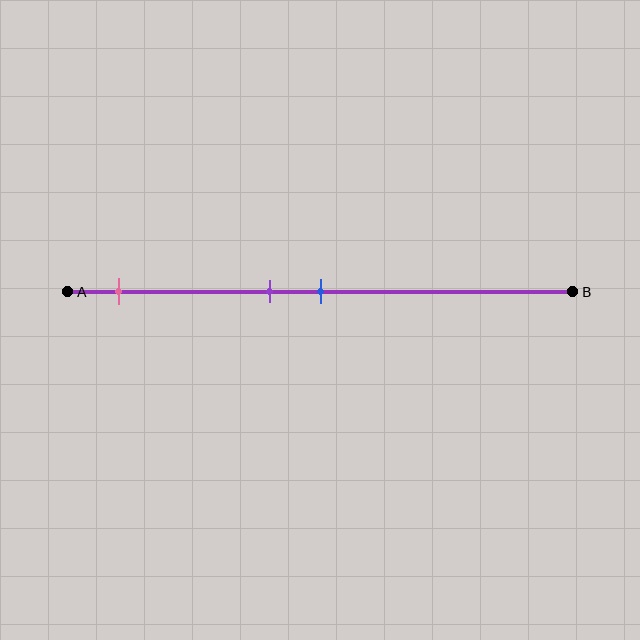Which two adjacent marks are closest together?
The purple and blue marks are the closest adjacent pair.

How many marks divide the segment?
There are 3 marks dividing the segment.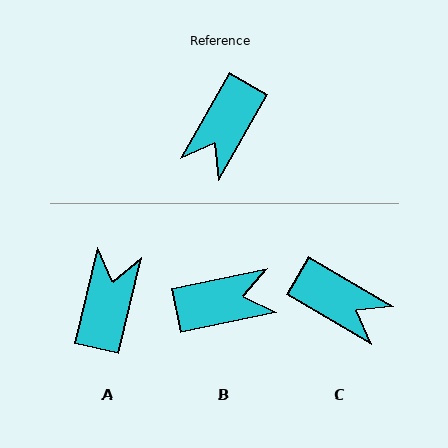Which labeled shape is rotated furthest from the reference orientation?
A, about 164 degrees away.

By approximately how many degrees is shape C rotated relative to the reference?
Approximately 89 degrees counter-clockwise.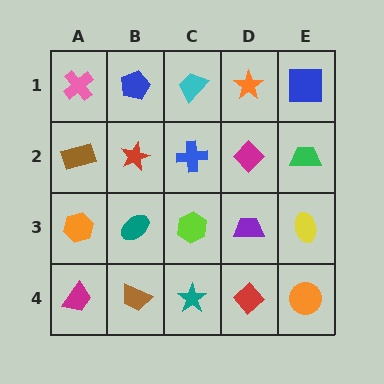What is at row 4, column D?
A red diamond.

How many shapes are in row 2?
5 shapes.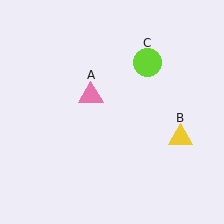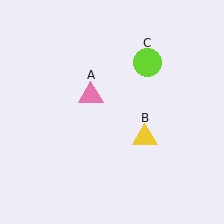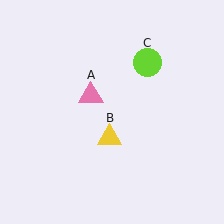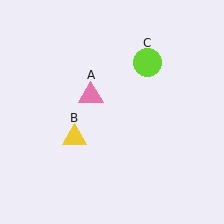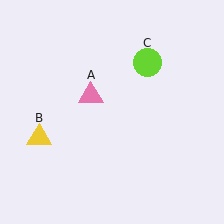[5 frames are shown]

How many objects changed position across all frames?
1 object changed position: yellow triangle (object B).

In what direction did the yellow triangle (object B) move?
The yellow triangle (object B) moved left.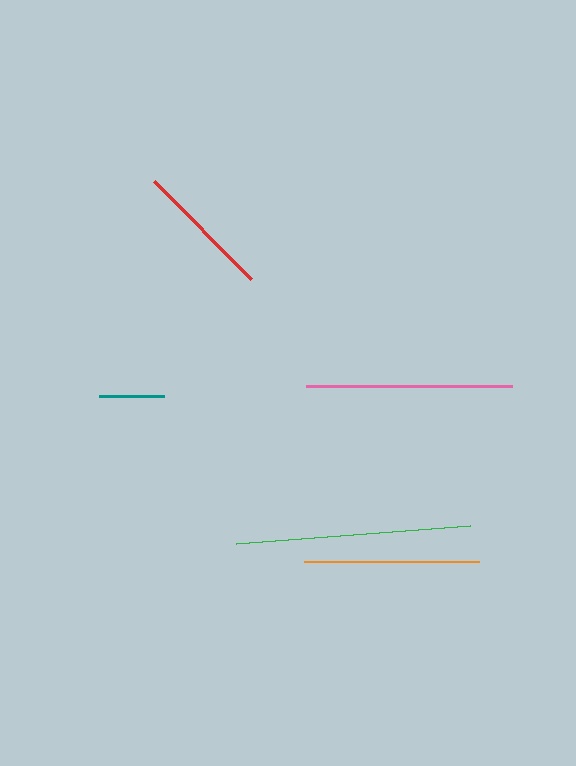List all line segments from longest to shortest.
From longest to shortest: green, pink, orange, red, teal.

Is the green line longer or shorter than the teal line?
The green line is longer than the teal line.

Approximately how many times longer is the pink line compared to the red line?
The pink line is approximately 1.5 times the length of the red line.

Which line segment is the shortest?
The teal line is the shortest at approximately 64 pixels.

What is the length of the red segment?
The red segment is approximately 138 pixels long.